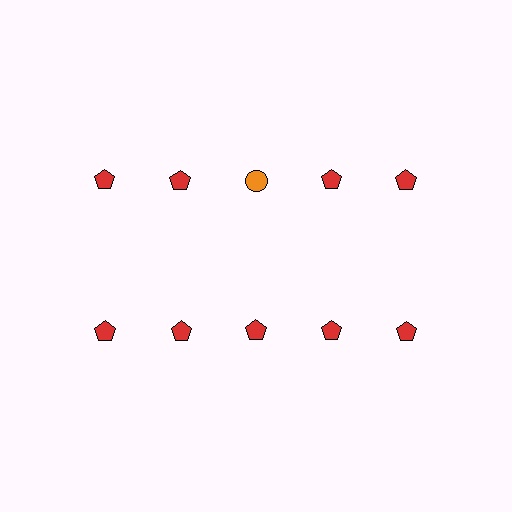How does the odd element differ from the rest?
It differs in both color (orange instead of red) and shape (circle instead of pentagon).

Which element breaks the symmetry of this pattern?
The orange circle in the top row, center column breaks the symmetry. All other shapes are red pentagons.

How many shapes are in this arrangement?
There are 10 shapes arranged in a grid pattern.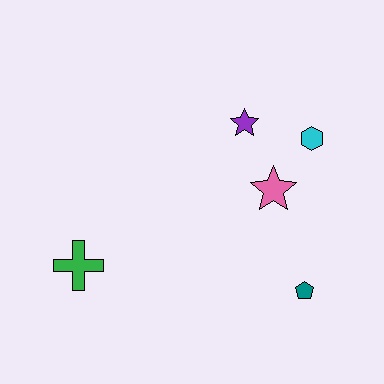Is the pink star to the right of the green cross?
Yes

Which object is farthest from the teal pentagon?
The green cross is farthest from the teal pentagon.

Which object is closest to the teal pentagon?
The pink star is closest to the teal pentagon.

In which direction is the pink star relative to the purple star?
The pink star is below the purple star.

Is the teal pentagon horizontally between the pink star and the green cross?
No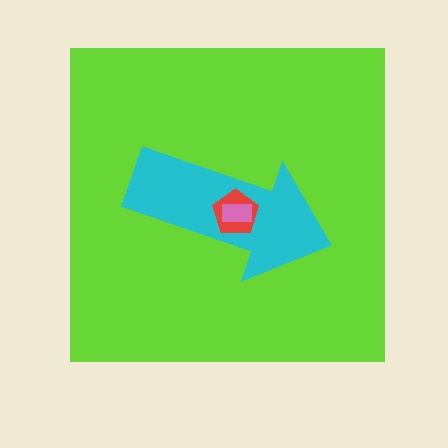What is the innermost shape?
The pink rectangle.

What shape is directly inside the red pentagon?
The pink rectangle.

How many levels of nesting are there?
4.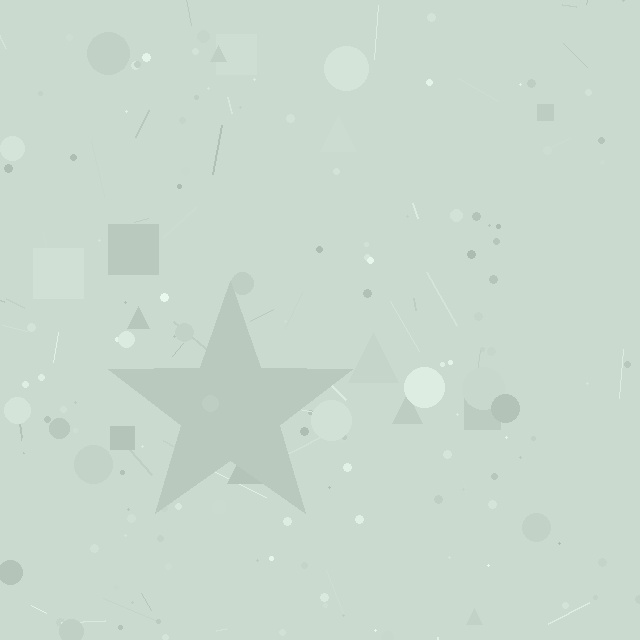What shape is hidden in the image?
A star is hidden in the image.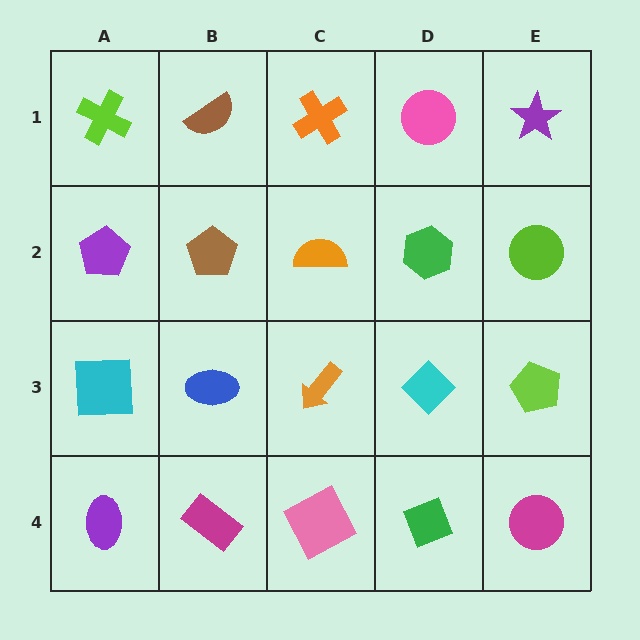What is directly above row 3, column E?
A lime circle.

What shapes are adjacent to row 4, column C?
An orange arrow (row 3, column C), a magenta rectangle (row 4, column B), a green diamond (row 4, column D).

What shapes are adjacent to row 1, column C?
An orange semicircle (row 2, column C), a brown semicircle (row 1, column B), a pink circle (row 1, column D).